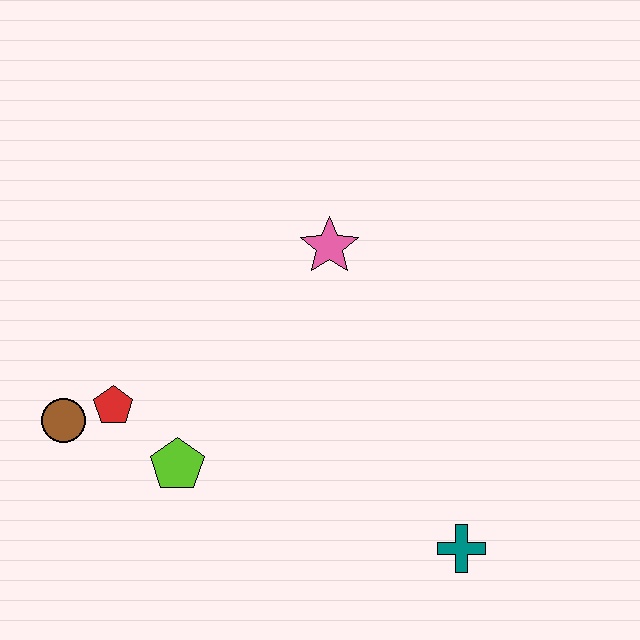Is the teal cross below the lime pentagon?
Yes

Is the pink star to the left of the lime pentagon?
No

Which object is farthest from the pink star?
The teal cross is farthest from the pink star.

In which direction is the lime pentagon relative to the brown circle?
The lime pentagon is to the right of the brown circle.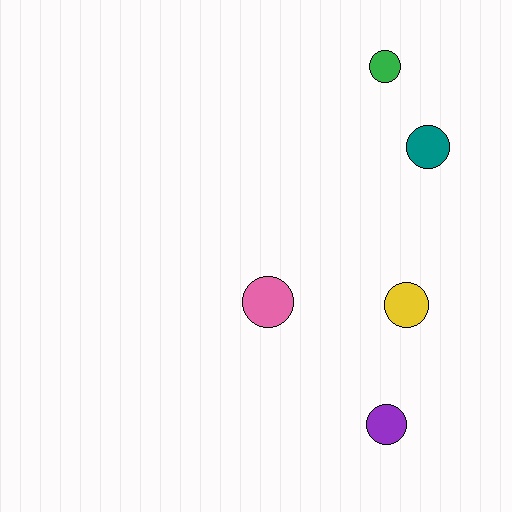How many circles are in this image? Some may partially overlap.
There are 5 circles.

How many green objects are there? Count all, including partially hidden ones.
There is 1 green object.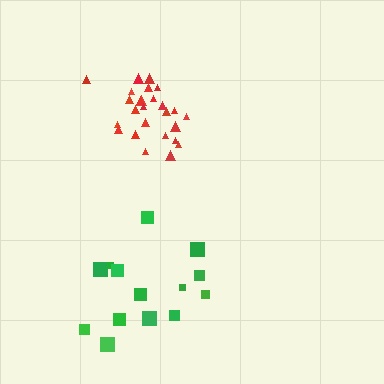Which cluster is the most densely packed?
Red.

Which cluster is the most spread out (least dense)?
Green.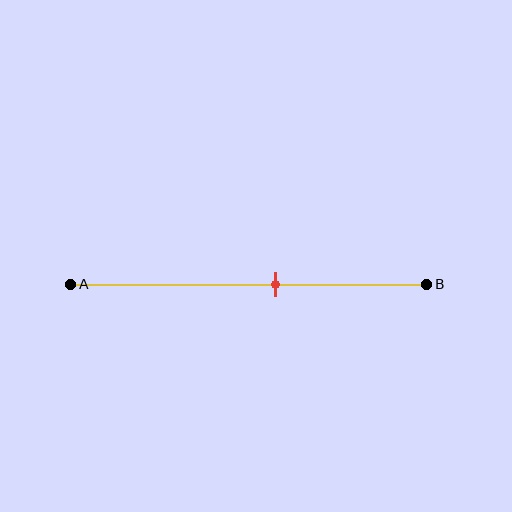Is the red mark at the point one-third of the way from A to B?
No, the mark is at about 55% from A, not at the 33% one-third point.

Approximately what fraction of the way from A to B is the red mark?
The red mark is approximately 55% of the way from A to B.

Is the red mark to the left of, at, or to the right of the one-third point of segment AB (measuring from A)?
The red mark is to the right of the one-third point of segment AB.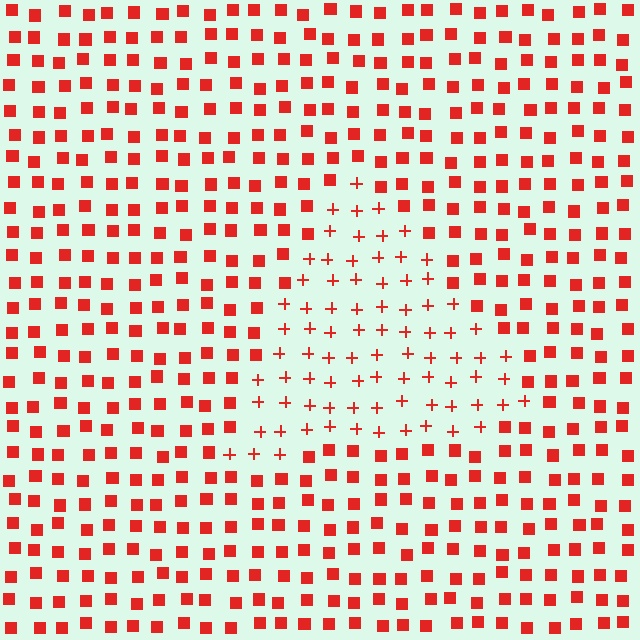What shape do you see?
I see a triangle.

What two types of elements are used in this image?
The image uses plus signs inside the triangle region and squares outside it.